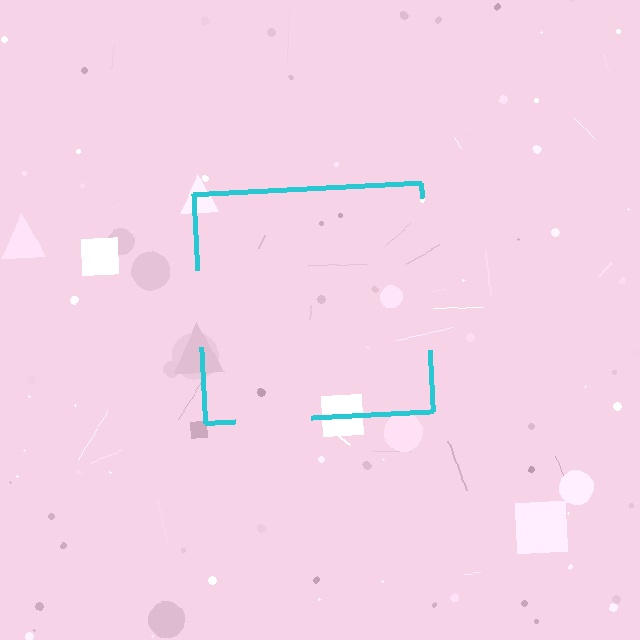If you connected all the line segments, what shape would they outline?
They would outline a square.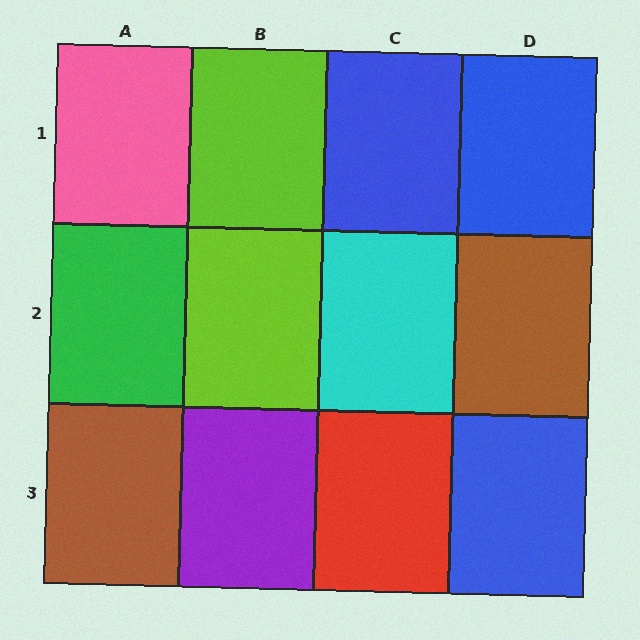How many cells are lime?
2 cells are lime.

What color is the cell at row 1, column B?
Lime.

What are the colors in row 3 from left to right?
Brown, purple, red, blue.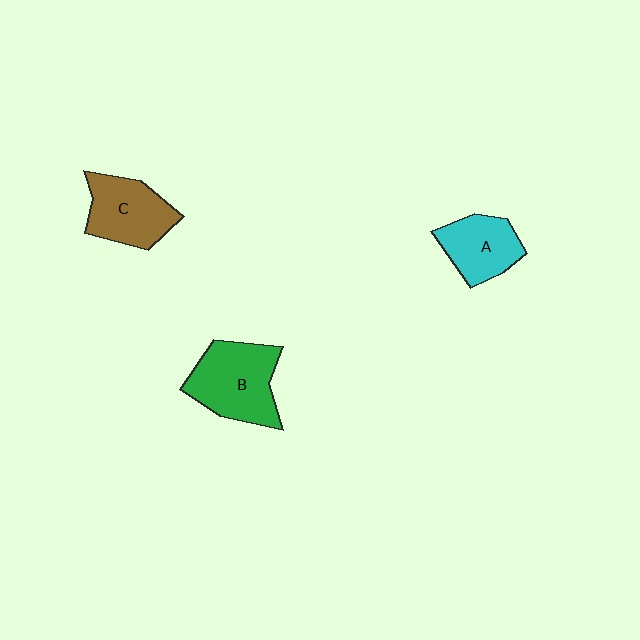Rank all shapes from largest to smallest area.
From largest to smallest: B (green), C (brown), A (cyan).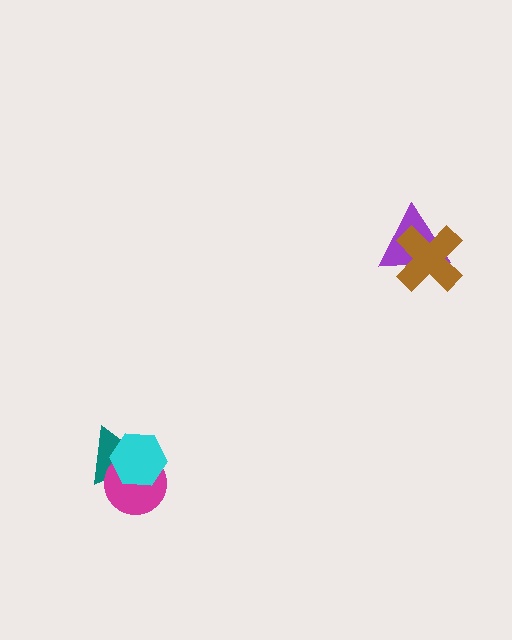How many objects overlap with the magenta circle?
2 objects overlap with the magenta circle.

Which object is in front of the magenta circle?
The cyan hexagon is in front of the magenta circle.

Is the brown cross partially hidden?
No, no other shape covers it.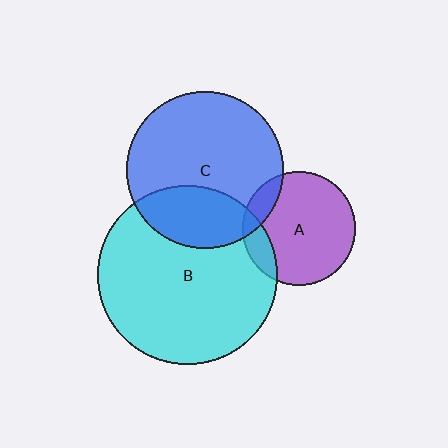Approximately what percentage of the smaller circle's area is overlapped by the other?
Approximately 10%.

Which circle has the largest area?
Circle B (cyan).